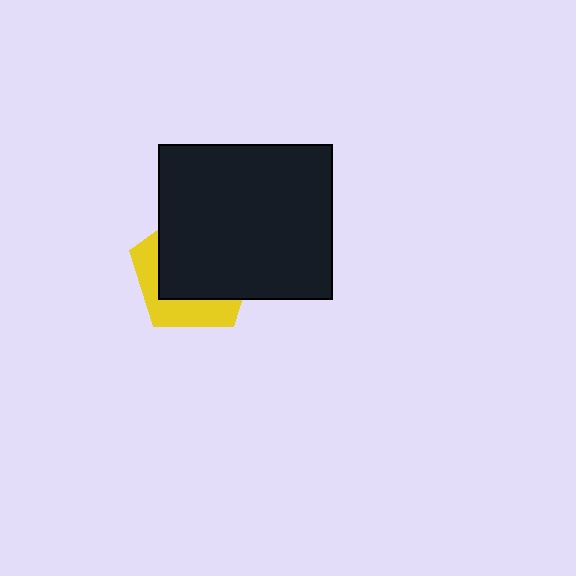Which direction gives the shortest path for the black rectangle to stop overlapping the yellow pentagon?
Moving toward the upper-right gives the shortest separation.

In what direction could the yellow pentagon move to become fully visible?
The yellow pentagon could move toward the lower-left. That would shift it out from behind the black rectangle entirely.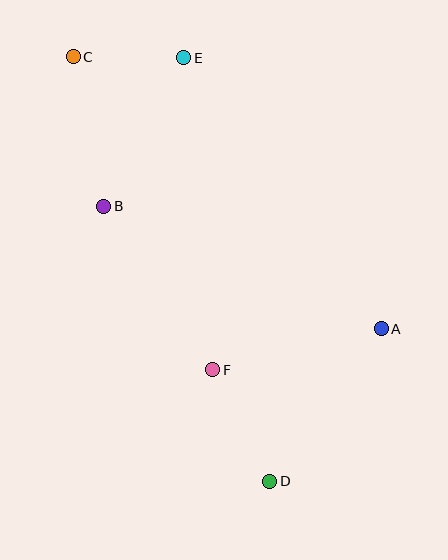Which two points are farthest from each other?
Points C and D are farthest from each other.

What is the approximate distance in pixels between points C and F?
The distance between C and F is approximately 343 pixels.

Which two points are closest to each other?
Points C and E are closest to each other.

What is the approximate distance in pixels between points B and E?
The distance between B and E is approximately 169 pixels.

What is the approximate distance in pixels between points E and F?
The distance between E and F is approximately 314 pixels.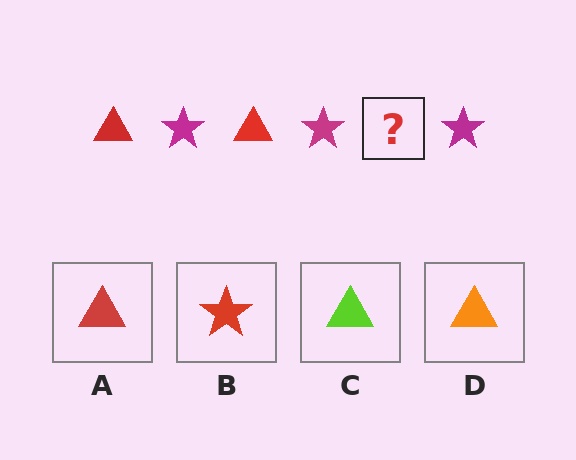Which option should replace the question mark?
Option A.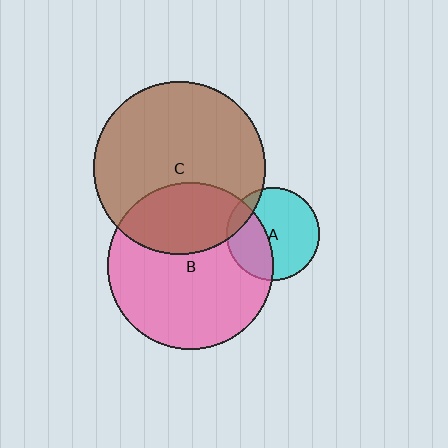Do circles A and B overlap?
Yes.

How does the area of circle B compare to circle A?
Approximately 3.2 times.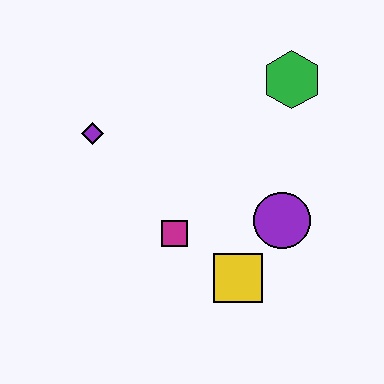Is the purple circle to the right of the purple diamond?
Yes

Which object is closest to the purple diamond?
The magenta square is closest to the purple diamond.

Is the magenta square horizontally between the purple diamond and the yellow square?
Yes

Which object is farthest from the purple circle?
The purple diamond is farthest from the purple circle.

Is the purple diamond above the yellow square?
Yes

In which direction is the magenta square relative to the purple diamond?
The magenta square is below the purple diamond.